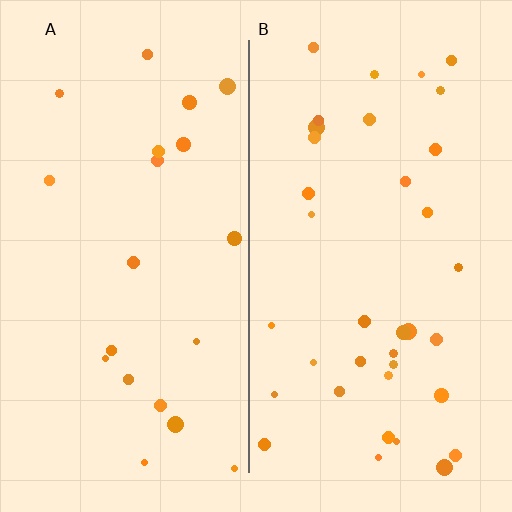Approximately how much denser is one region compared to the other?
Approximately 1.8× — region B over region A.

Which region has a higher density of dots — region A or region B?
B (the right).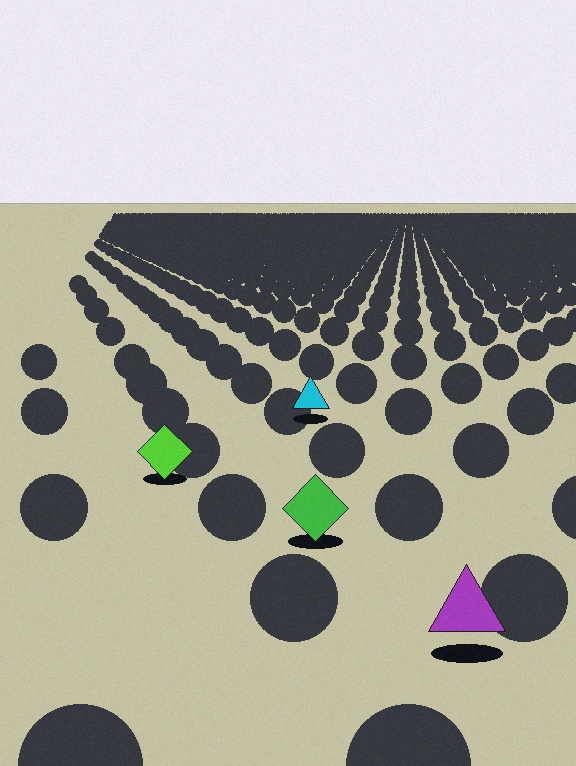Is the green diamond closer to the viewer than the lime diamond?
Yes. The green diamond is closer — you can tell from the texture gradient: the ground texture is coarser near it.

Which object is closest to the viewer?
The purple triangle is closest. The texture marks near it are larger and more spread out.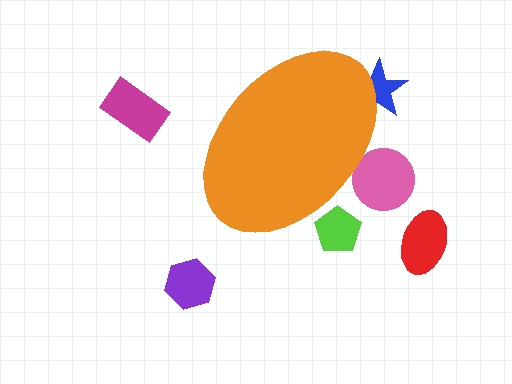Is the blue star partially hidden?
Yes, the blue star is partially hidden behind the orange ellipse.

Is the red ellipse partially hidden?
No, the red ellipse is fully visible.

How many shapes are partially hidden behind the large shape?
3 shapes are partially hidden.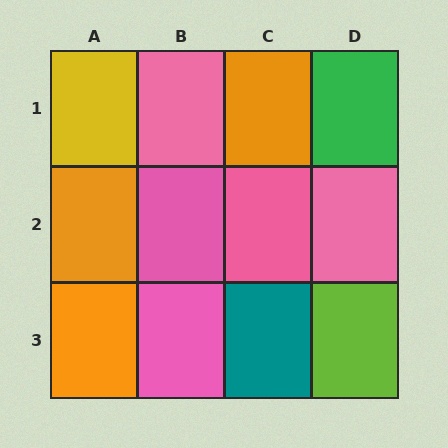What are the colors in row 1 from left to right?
Yellow, pink, orange, green.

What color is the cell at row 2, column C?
Pink.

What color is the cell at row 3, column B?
Pink.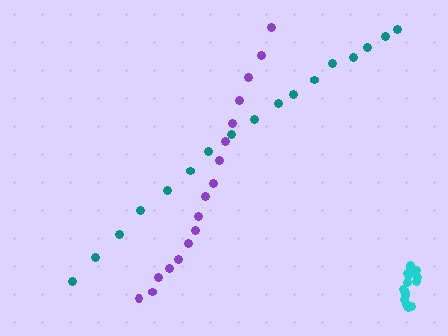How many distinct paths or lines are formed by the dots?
There are 3 distinct paths.